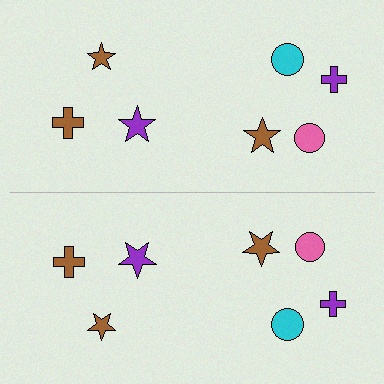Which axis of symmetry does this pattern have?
The pattern has a horizontal axis of symmetry running through the center of the image.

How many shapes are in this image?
There are 14 shapes in this image.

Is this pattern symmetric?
Yes, this pattern has bilateral (reflection) symmetry.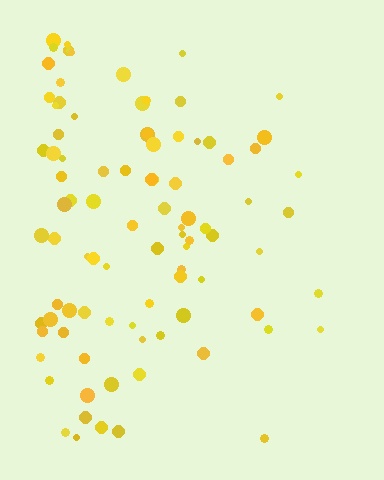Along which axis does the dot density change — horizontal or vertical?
Horizontal.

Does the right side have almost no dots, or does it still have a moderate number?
Still a moderate number, just noticeably fewer than the left.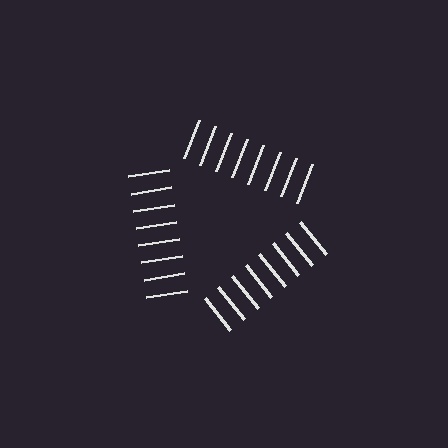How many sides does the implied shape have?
3 sides — the line-ends trace a triangle.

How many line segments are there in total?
24 — 8 along each of the 3 edges.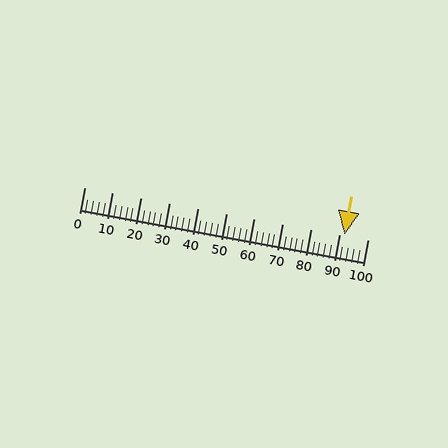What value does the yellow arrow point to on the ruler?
The yellow arrow points to approximately 92.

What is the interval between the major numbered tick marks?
The major tick marks are spaced 10 units apart.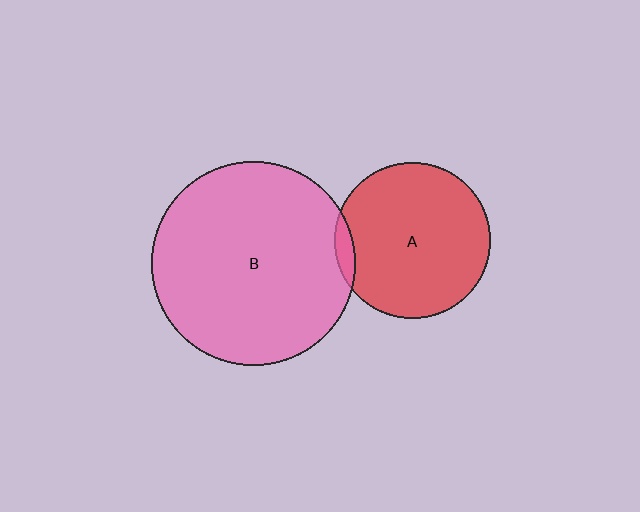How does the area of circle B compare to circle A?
Approximately 1.7 times.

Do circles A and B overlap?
Yes.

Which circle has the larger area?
Circle B (pink).